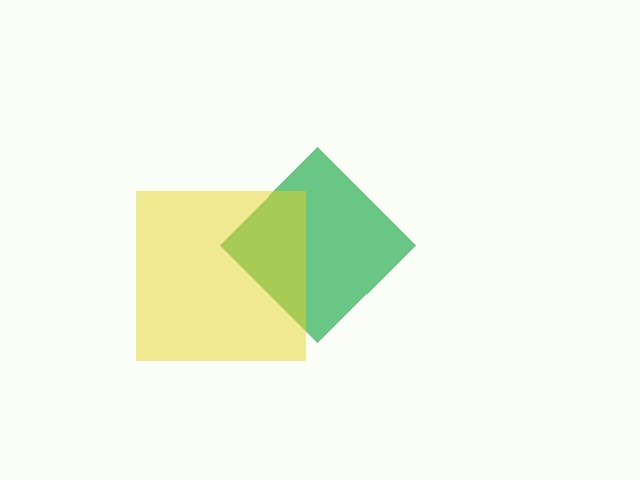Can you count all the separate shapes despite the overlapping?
Yes, there are 2 separate shapes.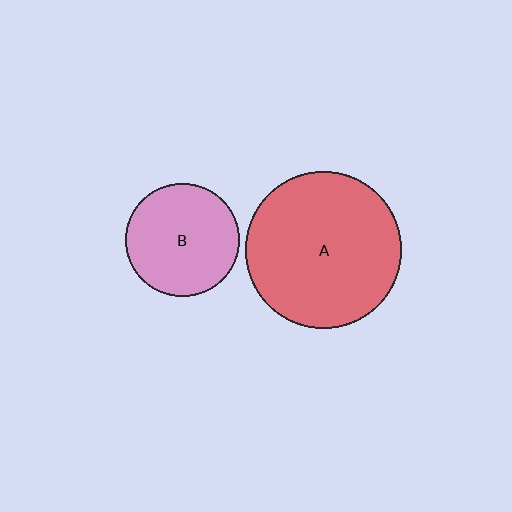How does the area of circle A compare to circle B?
Approximately 1.9 times.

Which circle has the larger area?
Circle A (red).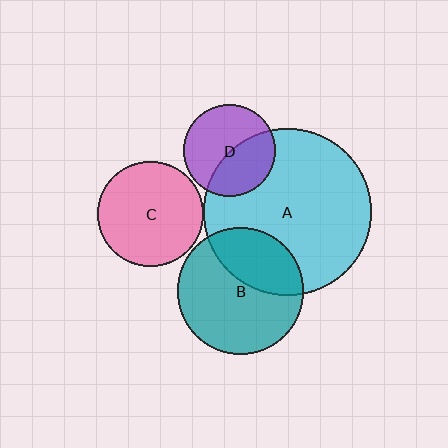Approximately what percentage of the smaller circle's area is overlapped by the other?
Approximately 35%.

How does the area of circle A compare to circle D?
Approximately 3.3 times.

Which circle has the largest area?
Circle A (cyan).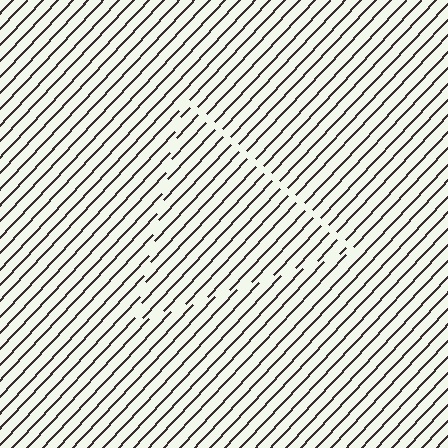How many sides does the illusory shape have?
3 sides — the line-ends trace a triangle.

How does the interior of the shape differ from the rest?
The interior of the shape contains the same grating, shifted by half a period — the contour is defined by the phase discontinuity where line-ends from the inner and outer gratings abut.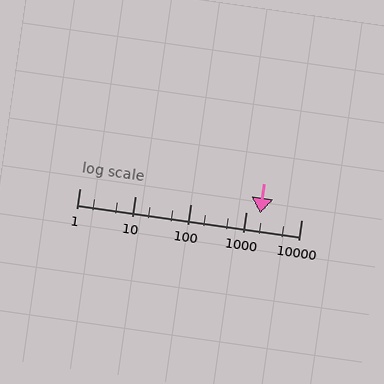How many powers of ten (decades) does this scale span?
The scale spans 4 decades, from 1 to 10000.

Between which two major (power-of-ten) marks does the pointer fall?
The pointer is between 1000 and 10000.